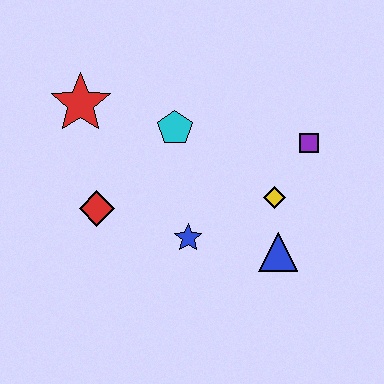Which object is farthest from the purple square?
The red star is farthest from the purple square.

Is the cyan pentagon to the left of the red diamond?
No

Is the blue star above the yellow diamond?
No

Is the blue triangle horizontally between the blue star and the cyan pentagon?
No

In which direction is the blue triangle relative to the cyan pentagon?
The blue triangle is below the cyan pentagon.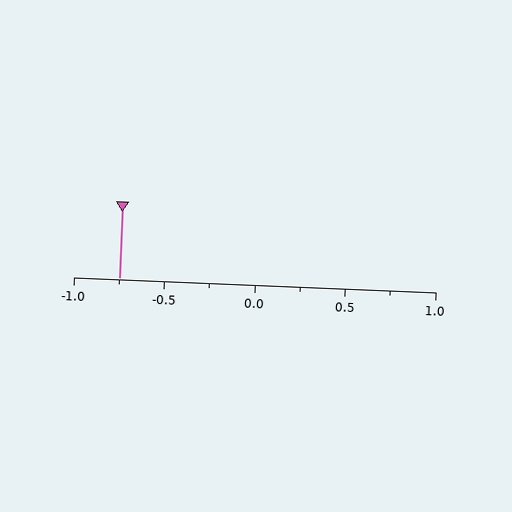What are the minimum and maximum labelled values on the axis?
The axis runs from -1.0 to 1.0.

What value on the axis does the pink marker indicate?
The marker indicates approximately -0.75.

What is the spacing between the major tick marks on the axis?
The major ticks are spaced 0.5 apart.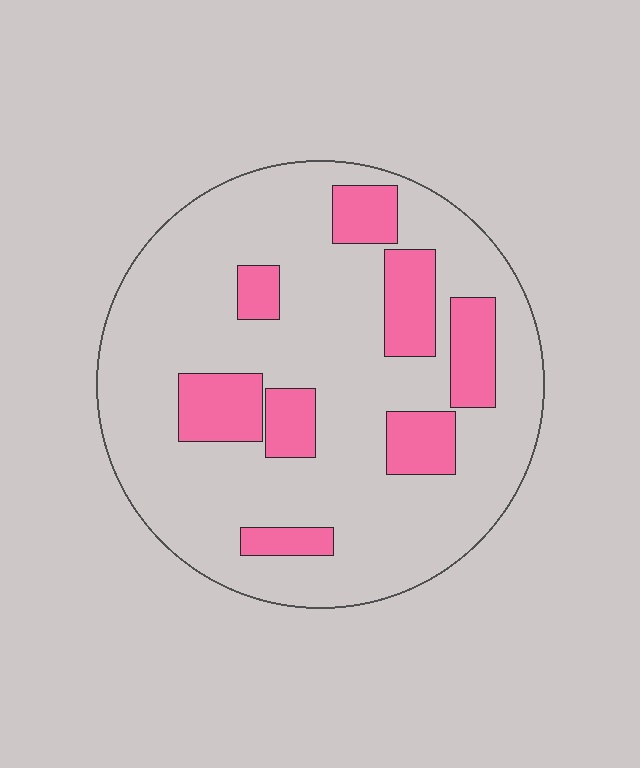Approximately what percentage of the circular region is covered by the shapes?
Approximately 20%.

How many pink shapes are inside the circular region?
8.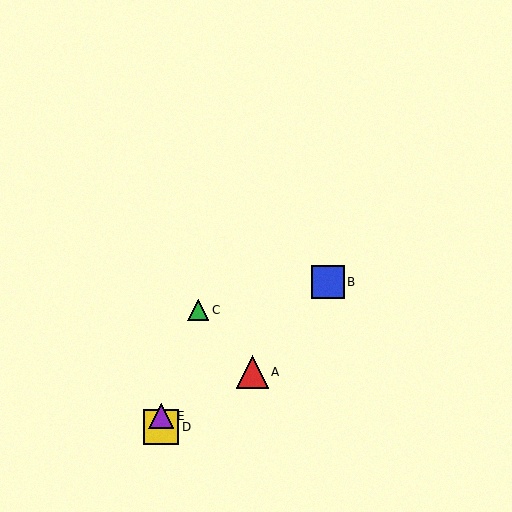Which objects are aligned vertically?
Objects D, E are aligned vertically.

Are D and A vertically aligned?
No, D is at x≈161 and A is at x≈252.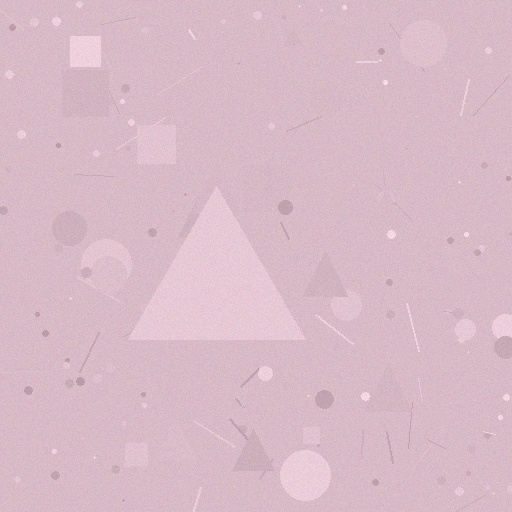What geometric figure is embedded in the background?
A triangle is embedded in the background.